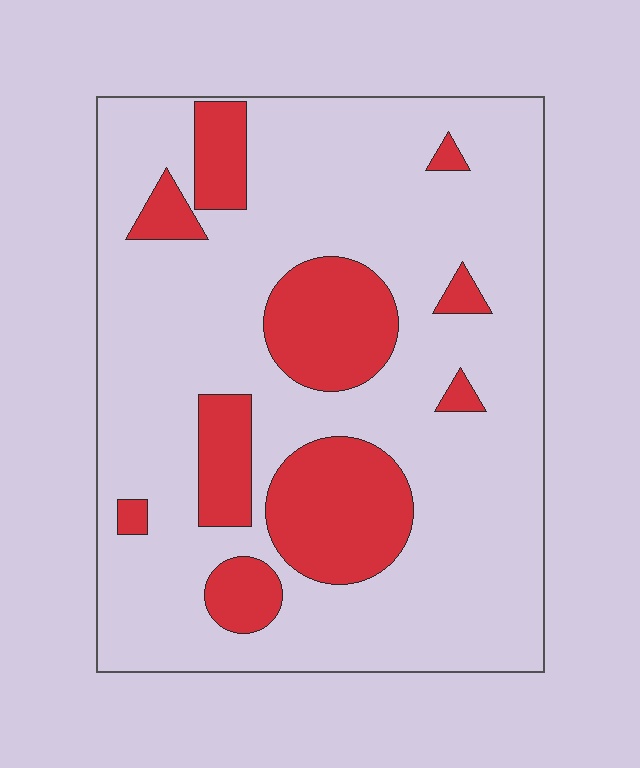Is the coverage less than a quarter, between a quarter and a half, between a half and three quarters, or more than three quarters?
Less than a quarter.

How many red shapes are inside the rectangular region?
10.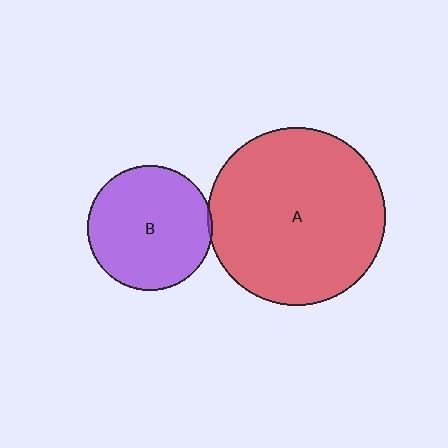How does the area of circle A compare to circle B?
Approximately 2.0 times.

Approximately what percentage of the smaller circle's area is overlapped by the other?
Approximately 5%.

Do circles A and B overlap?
Yes.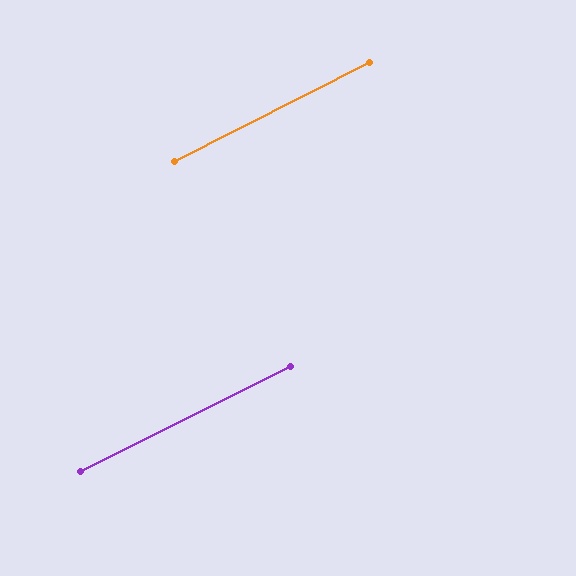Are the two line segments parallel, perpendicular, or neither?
Parallel — their directions differ by only 0.2°.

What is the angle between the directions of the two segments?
Approximately 0 degrees.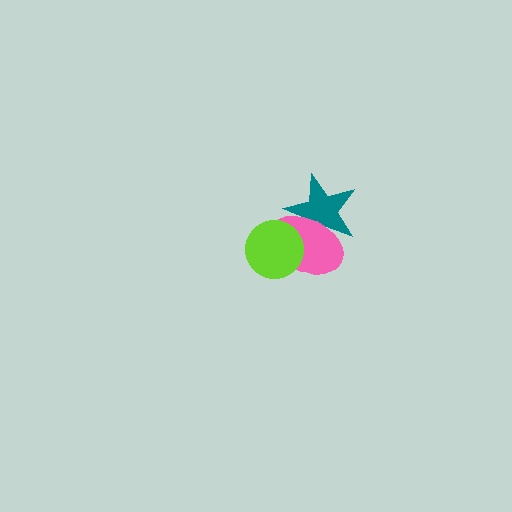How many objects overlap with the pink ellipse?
2 objects overlap with the pink ellipse.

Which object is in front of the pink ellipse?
The lime circle is in front of the pink ellipse.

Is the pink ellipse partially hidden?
Yes, it is partially covered by another shape.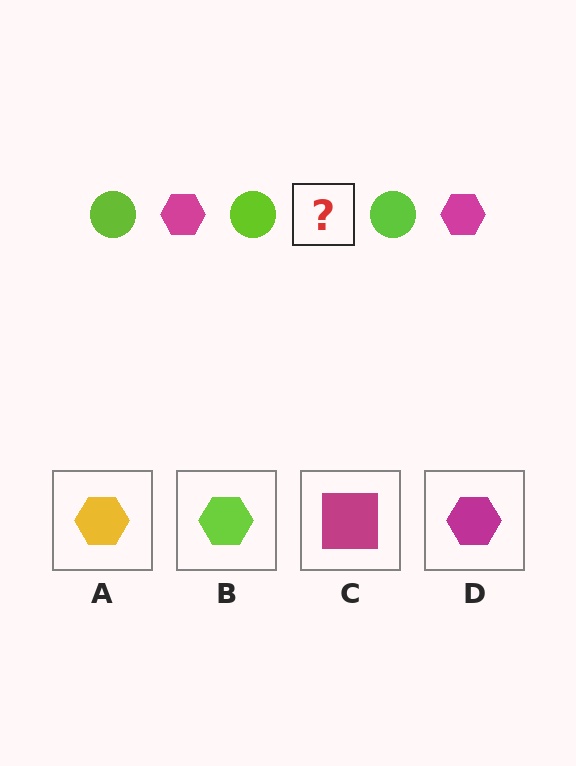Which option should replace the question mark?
Option D.